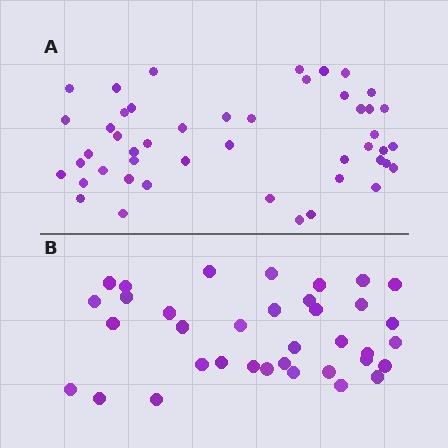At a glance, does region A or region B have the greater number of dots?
Region A (the top region) has more dots.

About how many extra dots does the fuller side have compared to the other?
Region A has roughly 12 or so more dots than region B.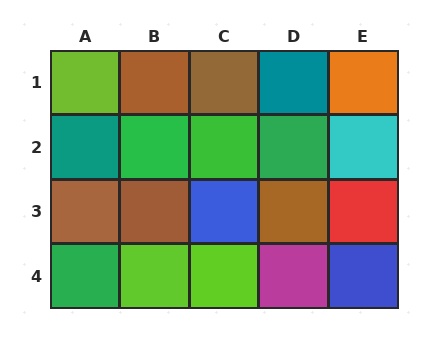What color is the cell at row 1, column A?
Lime.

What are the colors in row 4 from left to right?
Green, lime, lime, magenta, blue.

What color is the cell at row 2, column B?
Green.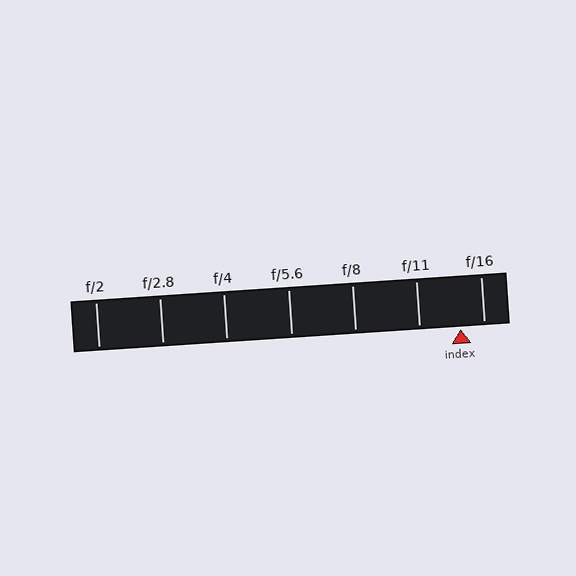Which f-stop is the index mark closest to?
The index mark is closest to f/16.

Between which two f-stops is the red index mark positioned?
The index mark is between f/11 and f/16.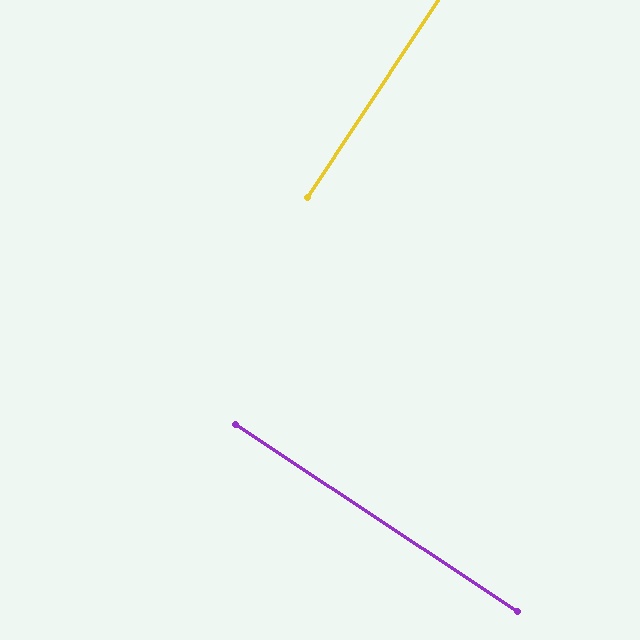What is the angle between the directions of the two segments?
Approximately 90 degrees.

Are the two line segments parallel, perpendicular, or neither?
Perpendicular — they meet at approximately 90°.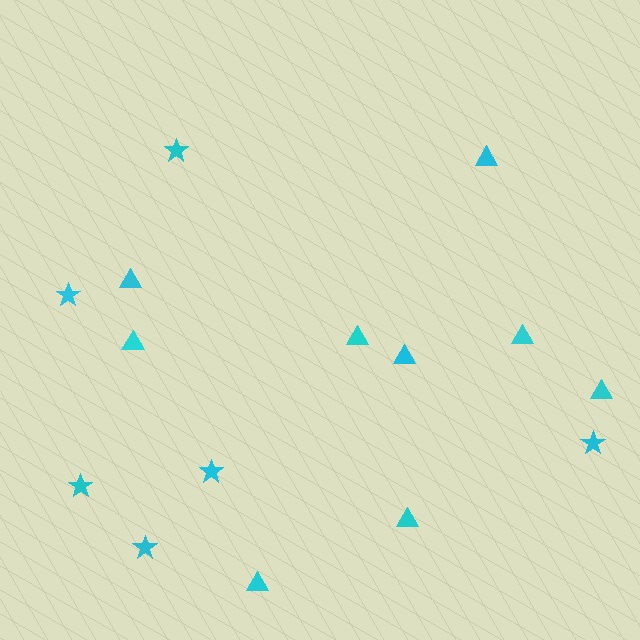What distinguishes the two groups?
There are 2 groups: one group of triangles (9) and one group of stars (6).